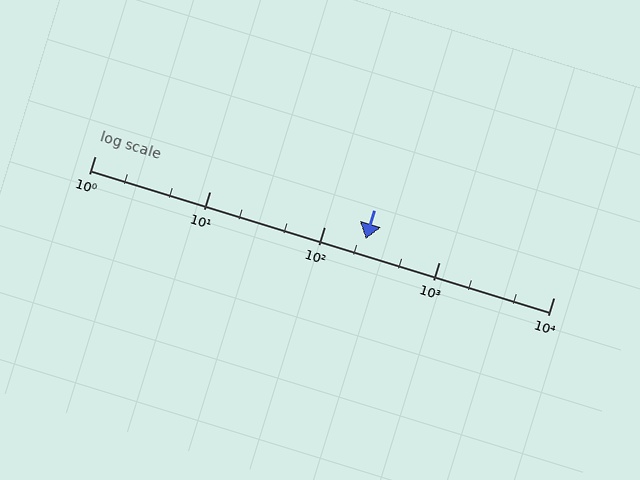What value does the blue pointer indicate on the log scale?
The pointer indicates approximately 230.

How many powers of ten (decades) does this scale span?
The scale spans 4 decades, from 1 to 10000.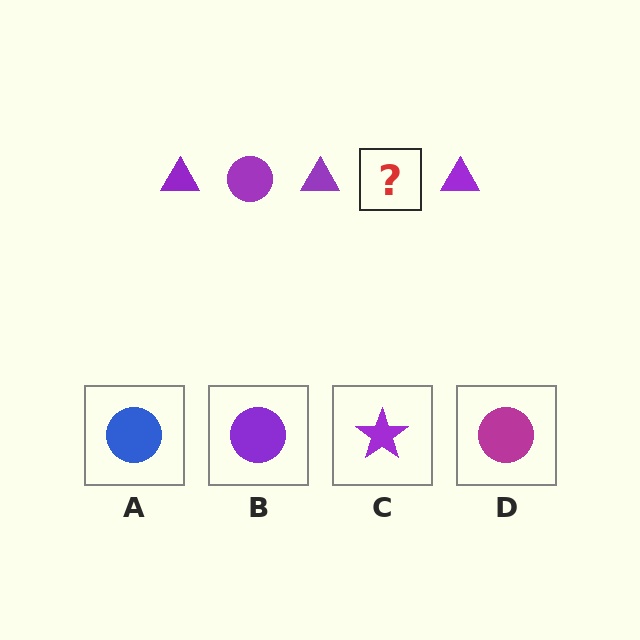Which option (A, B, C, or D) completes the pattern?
B.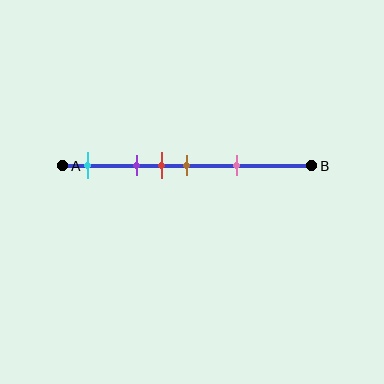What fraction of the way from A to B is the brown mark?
The brown mark is approximately 50% (0.5) of the way from A to B.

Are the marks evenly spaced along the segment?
No, the marks are not evenly spaced.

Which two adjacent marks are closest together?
The red and brown marks are the closest adjacent pair.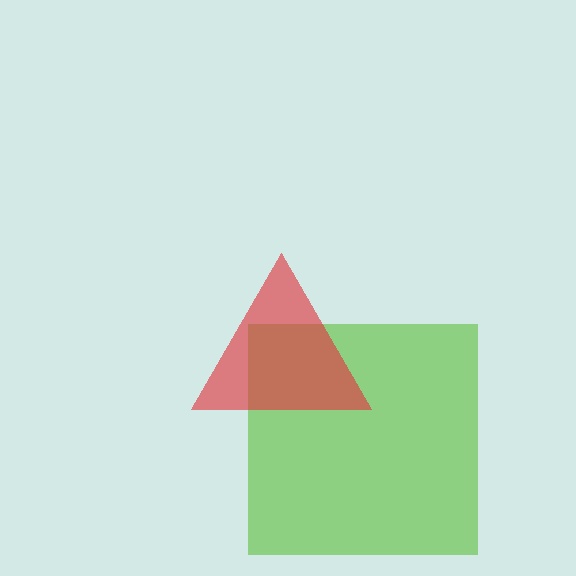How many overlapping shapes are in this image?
There are 2 overlapping shapes in the image.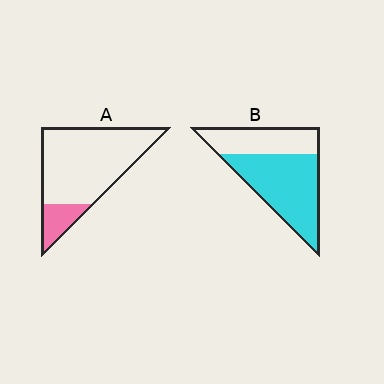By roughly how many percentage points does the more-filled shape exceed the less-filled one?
By roughly 45 percentage points (B over A).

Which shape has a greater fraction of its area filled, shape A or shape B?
Shape B.